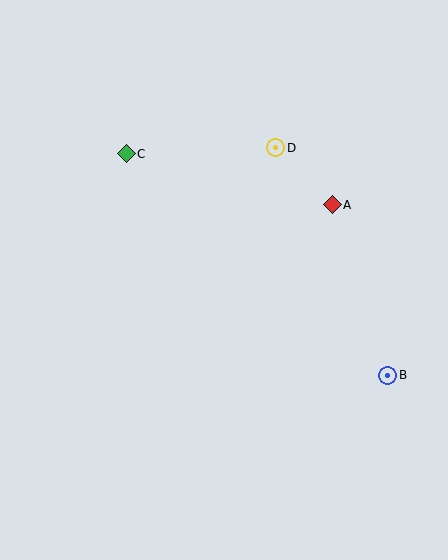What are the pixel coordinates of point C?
Point C is at (126, 154).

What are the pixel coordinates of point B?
Point B is at (388, 375).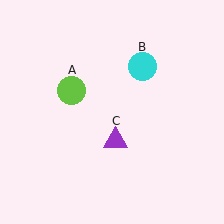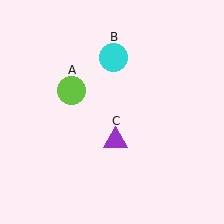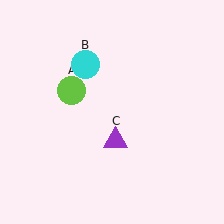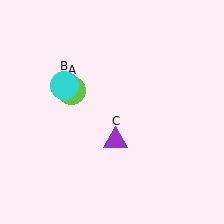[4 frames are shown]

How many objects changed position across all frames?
1 object changed position: cyan circle (object B).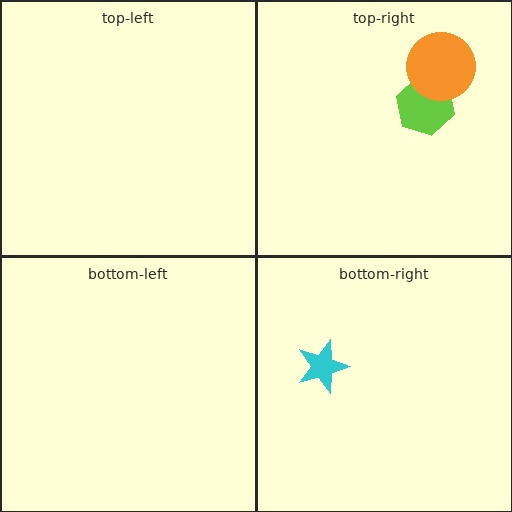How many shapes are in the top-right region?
2.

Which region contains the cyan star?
The bottom-right region.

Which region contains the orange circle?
The top-right region.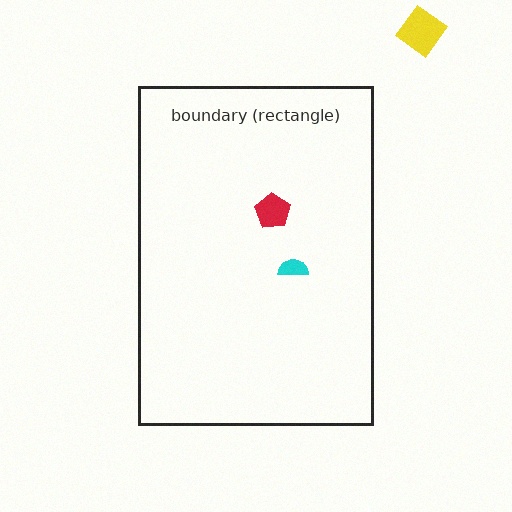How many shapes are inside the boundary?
2 inside, 1 outside.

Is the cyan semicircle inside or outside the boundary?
Inside.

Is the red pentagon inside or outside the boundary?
Inside.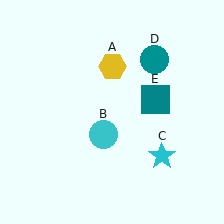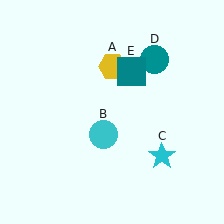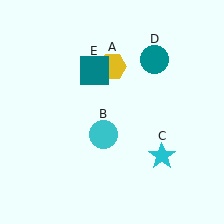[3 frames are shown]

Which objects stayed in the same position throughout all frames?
Yellow hexagon (object A) and cyan circle (object B) and cyan star (object C) and teal circle (object D) remained stationary.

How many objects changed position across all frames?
1 object changed position: teal square (object E).